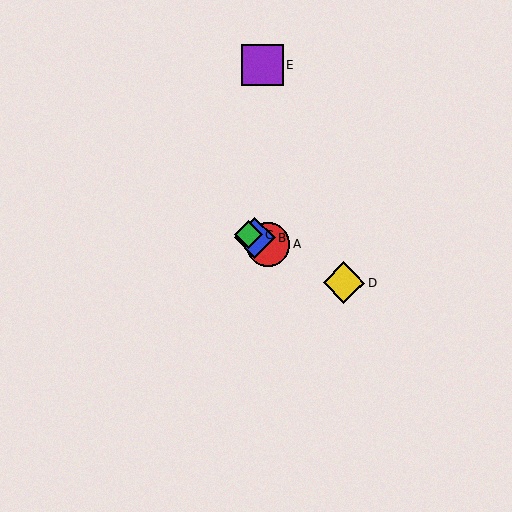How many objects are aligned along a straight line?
4 objects (A, B, C, D) are aligned along a straight line.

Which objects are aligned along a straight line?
Objects A, B, C, D are aligned along a straight line.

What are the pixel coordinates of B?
Object B is at (255, 238).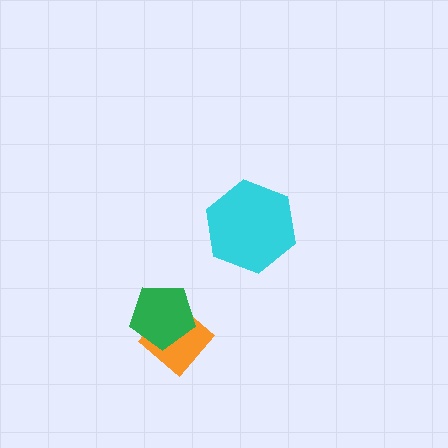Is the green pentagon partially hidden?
No, no other shape covers it.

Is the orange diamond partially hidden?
Yes, it is partially covered by another shape.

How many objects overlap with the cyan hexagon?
0 objects overlap with the cyan hexagon.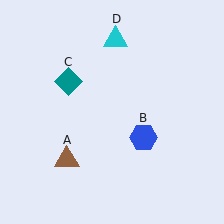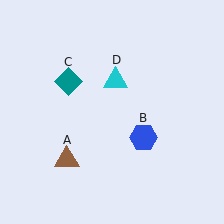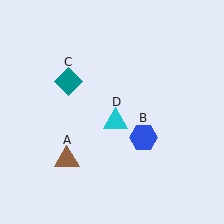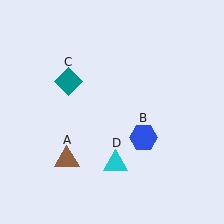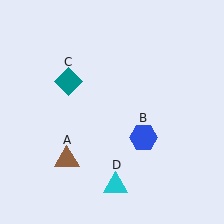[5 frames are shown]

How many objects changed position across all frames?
1 object changed position: cyan triangle (object D).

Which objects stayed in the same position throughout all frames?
Brown triangle (object A) and blue hexagon (object B) and teal diamond (object C) remained stationary.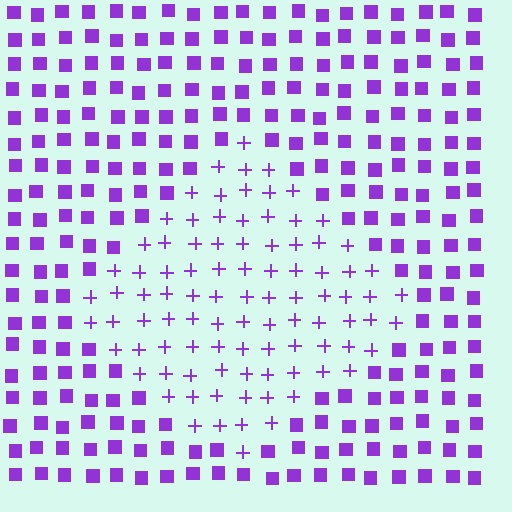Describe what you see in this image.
The image is filled with small purple elements arranged in a uniform grid. A diamond-shaped region contains plus signs, while the surrounding area contains squares. The boundary is defined purely by the change in element shape.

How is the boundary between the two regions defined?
The boundary is defined by a change in element shape: plus signs inside vs. squares outside. All elements share the same color and spacing.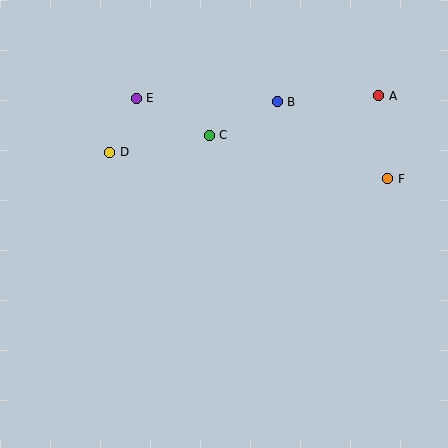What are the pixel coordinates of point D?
Point D is at (110, 152).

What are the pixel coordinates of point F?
Point F is at (388, 179).